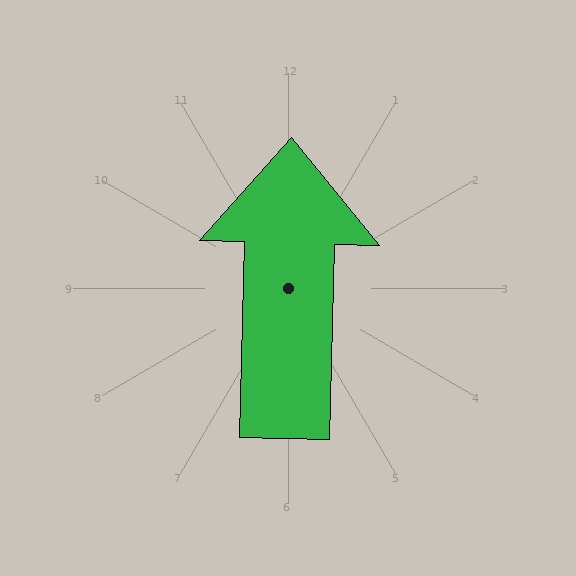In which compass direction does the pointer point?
North.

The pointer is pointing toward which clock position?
Roughly 12 o'clock.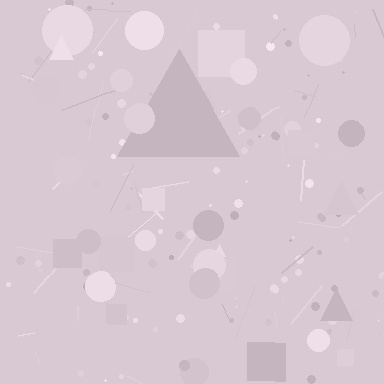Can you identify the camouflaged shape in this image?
The camouflaged shape is a triangle.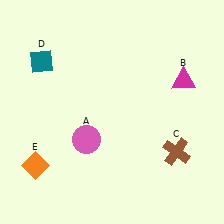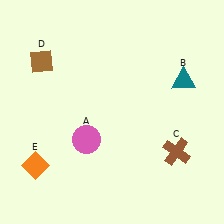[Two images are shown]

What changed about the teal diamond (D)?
In Image 1, D is teal. In Image 2, it changed to brown.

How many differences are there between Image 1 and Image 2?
There are 2 differences between the two images.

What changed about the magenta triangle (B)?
In Image 1, B is magenta. In Image 2, it changed to teal.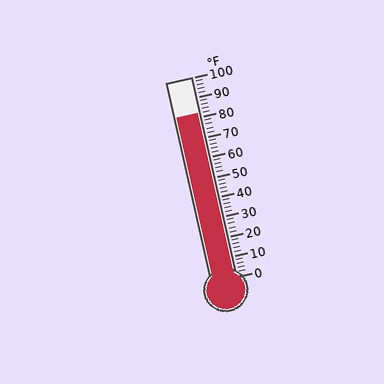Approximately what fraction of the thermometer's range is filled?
The thermometer is filled to approximately 80% of its range.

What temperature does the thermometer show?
The thermometer shows approximately 82°F.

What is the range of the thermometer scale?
The thermometer scale ranges from 0°F to 100°F.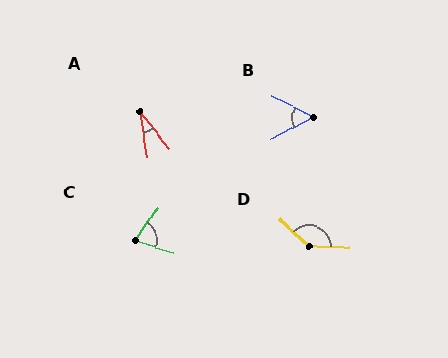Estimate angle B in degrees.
Approximately 54 degrees.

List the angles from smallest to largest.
A (29°), B (54°), C (72°), D (137°).